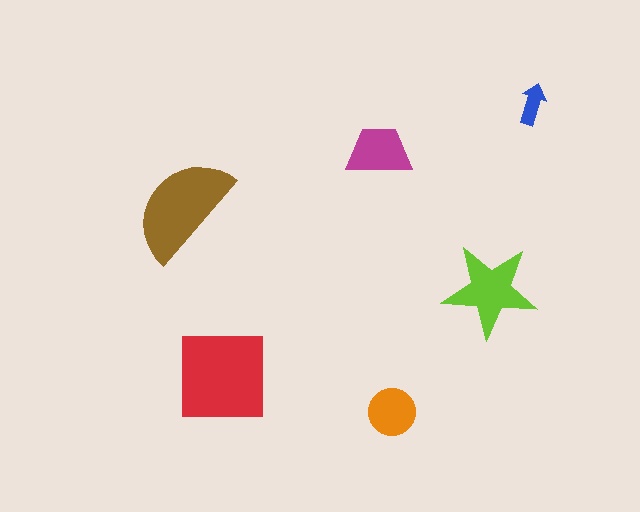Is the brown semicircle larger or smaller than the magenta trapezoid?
Larger.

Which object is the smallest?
The blue arrow.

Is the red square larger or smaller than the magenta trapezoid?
Larger.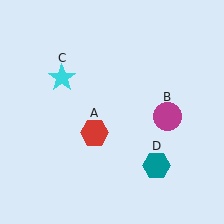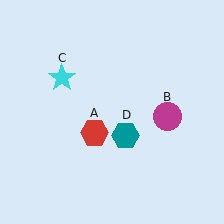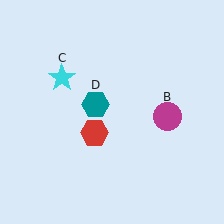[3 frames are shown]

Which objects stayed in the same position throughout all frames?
Red hexagon (object A) and magenta circle (object B) and cyan star (object C) remained stationary.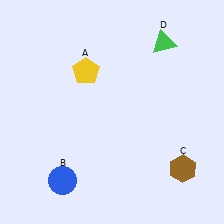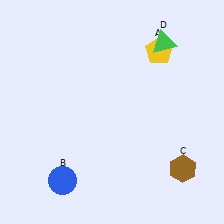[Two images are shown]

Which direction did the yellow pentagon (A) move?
The yellow pentagon (A) moved right.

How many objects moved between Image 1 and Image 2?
1 object moved between the two images.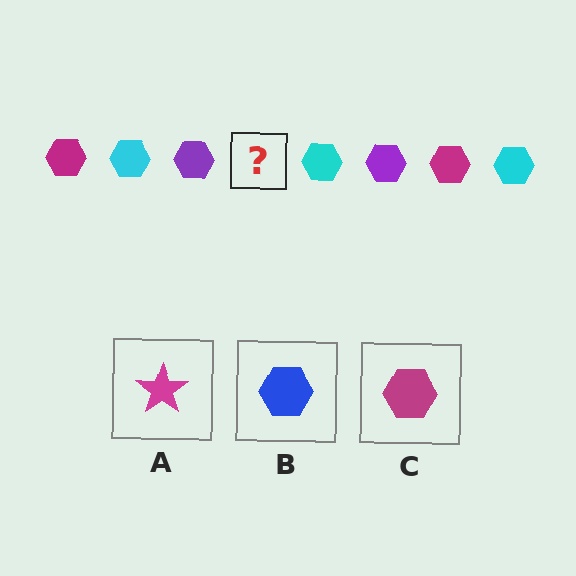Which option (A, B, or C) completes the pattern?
C.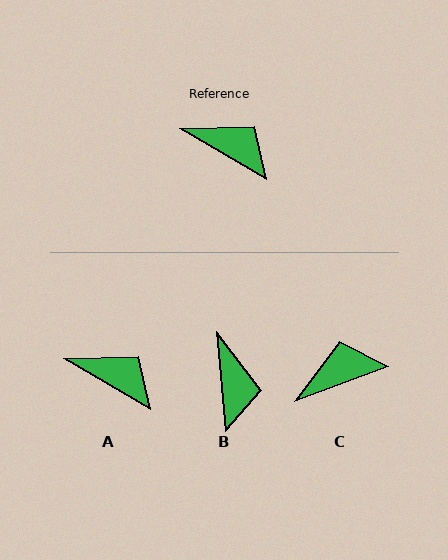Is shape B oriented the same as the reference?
No, it is off by about 54 degrees.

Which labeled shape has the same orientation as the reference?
A.